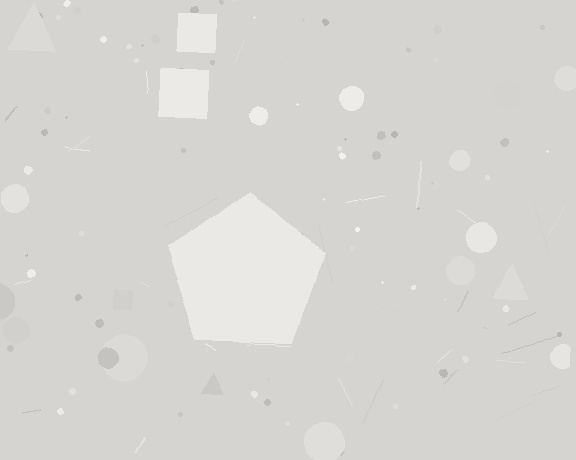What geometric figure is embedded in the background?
A pentagon is embedded in the background.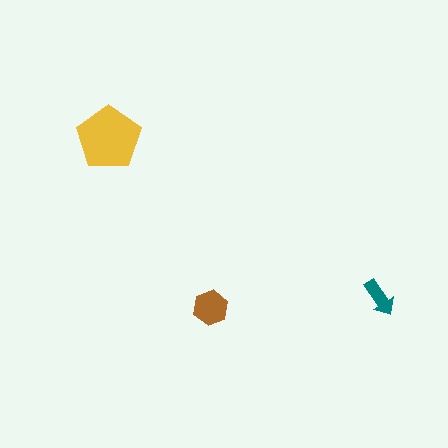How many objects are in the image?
There are 3 objects in the image.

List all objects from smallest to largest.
The teal arrow, the brown hexagon, the yellow pentagon.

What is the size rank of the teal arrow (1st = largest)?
3rd.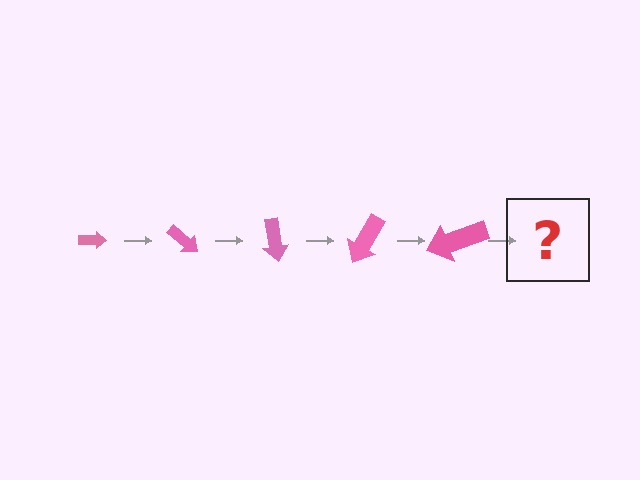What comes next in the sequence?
The next element should be an arrow, larger than the previous one and rotated 200 degrees from the start.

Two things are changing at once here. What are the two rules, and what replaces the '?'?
The two rules are that the arrow grows larger each step and it rotates 40 degrees each step. The '?' should be an arrow, larger than the previous one and rotated 200 degrees from the start.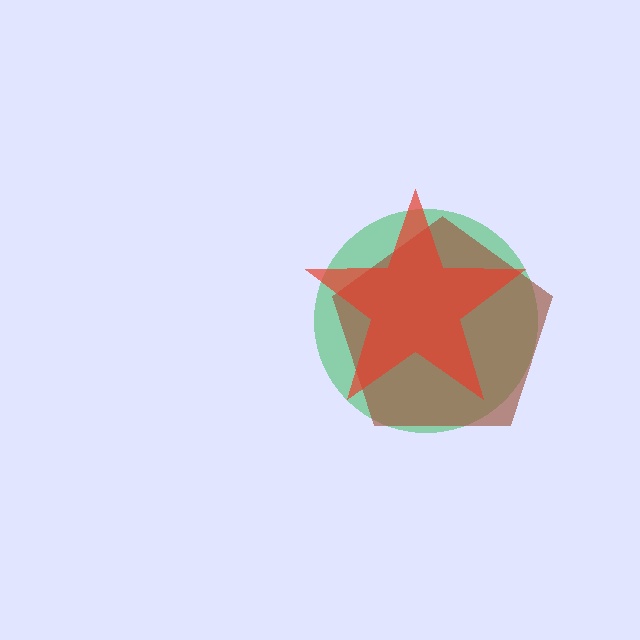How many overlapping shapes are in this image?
There are 3 overlapping shapes in the image.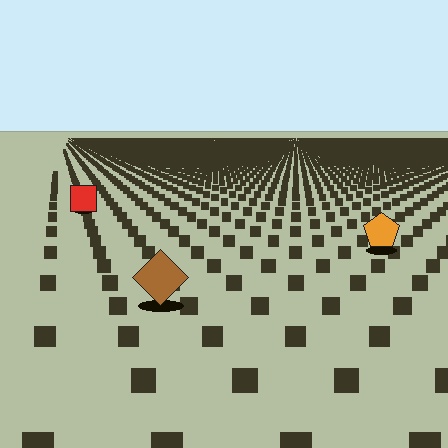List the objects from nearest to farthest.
From nearest to farthest: the brown diamond, the orange pentagon, the red square.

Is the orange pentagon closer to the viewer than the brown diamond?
No. The brown diamond is closer — you can tell from the texture gradient: the ground texture is coarser near it.